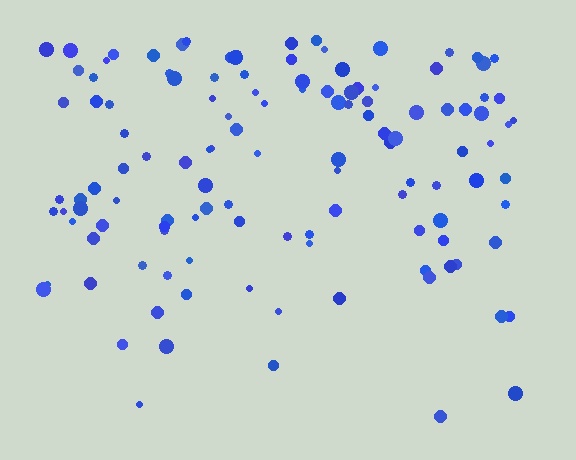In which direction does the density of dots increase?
From bottom to top, with the top side densest.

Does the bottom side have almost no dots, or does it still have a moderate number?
Still a moderate number, just noticeably fewer than the top.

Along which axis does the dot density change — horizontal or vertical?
Vertical.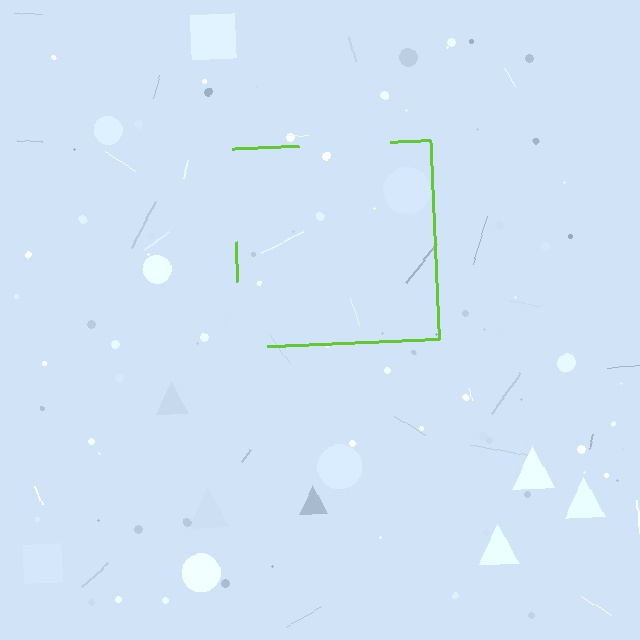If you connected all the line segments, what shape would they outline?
They would outline a square.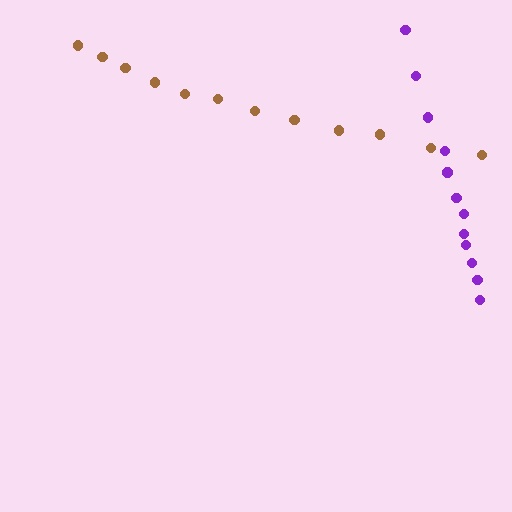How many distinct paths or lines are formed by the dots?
There are 2 distinct paths.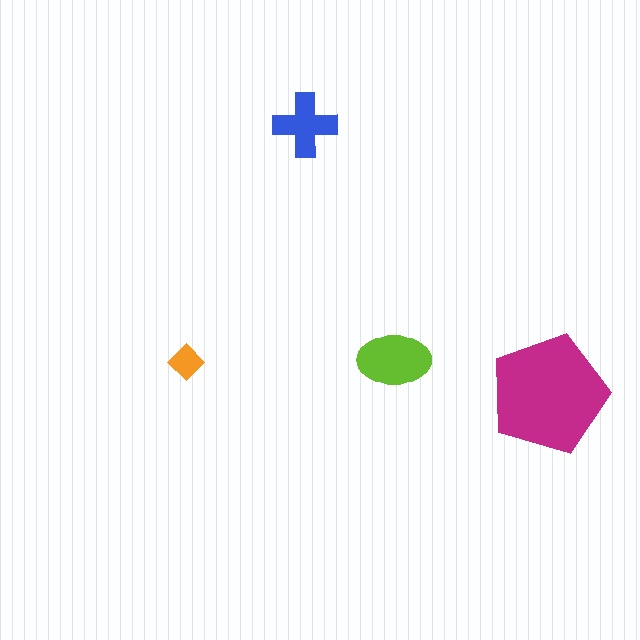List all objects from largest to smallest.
The magenta pentagon, the lime ellipse, the blue cross, the orange diamond.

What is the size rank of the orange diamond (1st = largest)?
4th.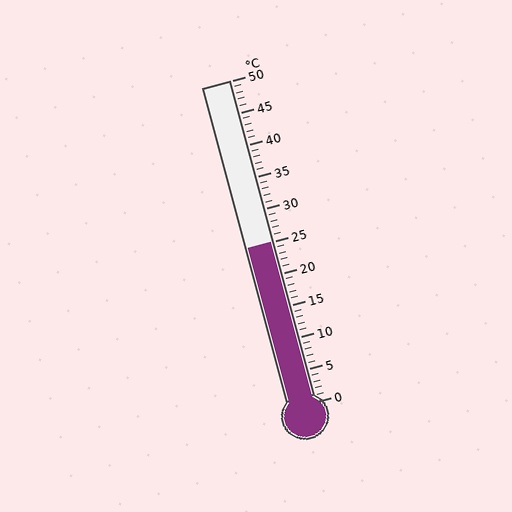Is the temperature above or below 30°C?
The temperature is below 30°C.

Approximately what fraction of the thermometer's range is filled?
The thermometer is filled to approximately 50% of its range.